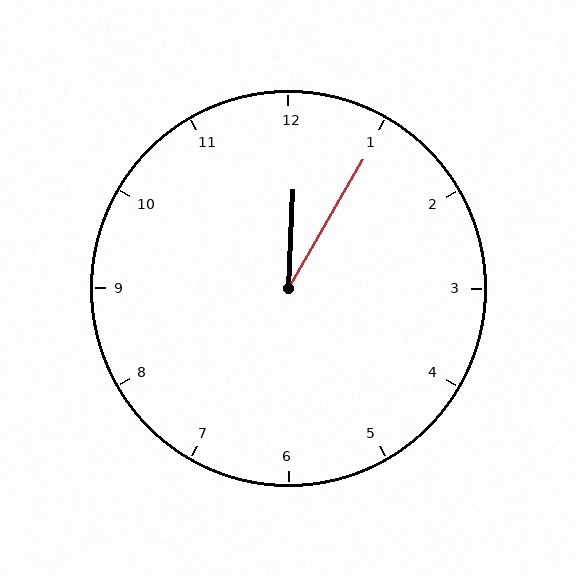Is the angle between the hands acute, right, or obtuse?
It is acute.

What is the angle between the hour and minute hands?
Approximately 28 degrees.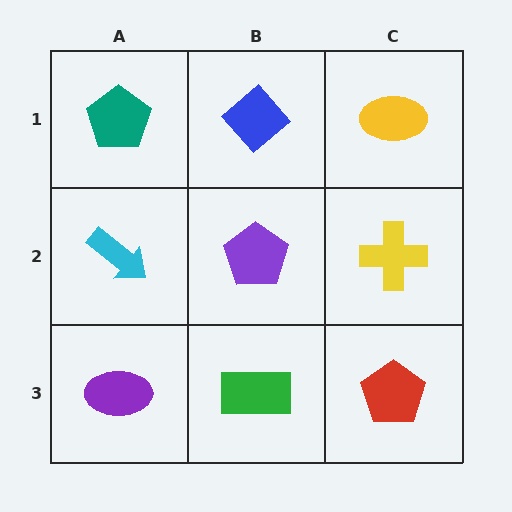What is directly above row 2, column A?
A teal pentagon.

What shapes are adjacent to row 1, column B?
A purple pentagon (row 2, column B), a teal pentagon (row 1, column A), a yellow ellipse (row 1, column C).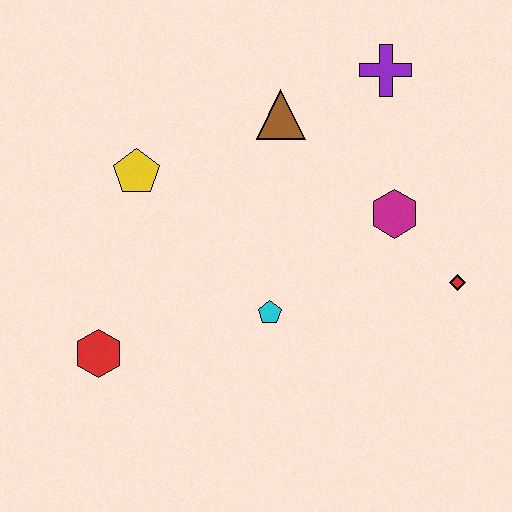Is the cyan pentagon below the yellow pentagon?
Yes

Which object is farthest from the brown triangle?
The red hexagon is farthest from the brown triangle.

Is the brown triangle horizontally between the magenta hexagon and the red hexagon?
Yes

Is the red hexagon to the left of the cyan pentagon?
Yes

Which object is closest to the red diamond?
The magenta hexagon is closest to the red diamond.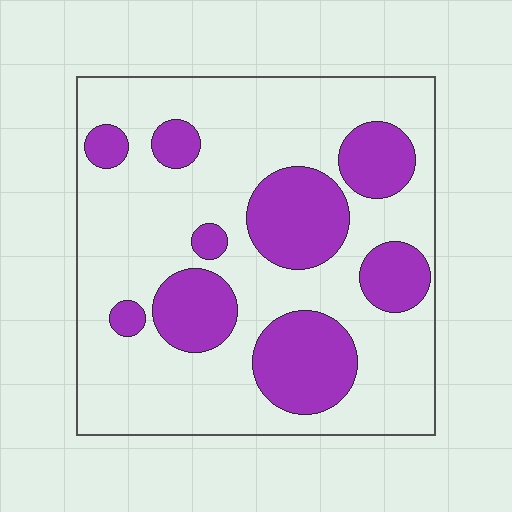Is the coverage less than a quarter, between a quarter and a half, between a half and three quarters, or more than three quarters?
Between a quarter and a half.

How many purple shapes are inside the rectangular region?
9.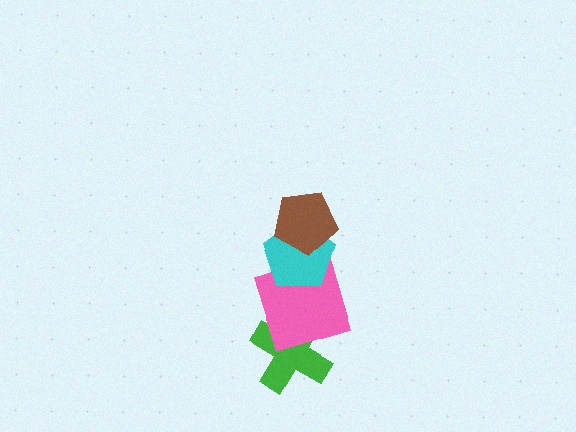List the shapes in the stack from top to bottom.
From top to bottom: the brown pentagon, the cyan pentagon, the pink square, the green cross.